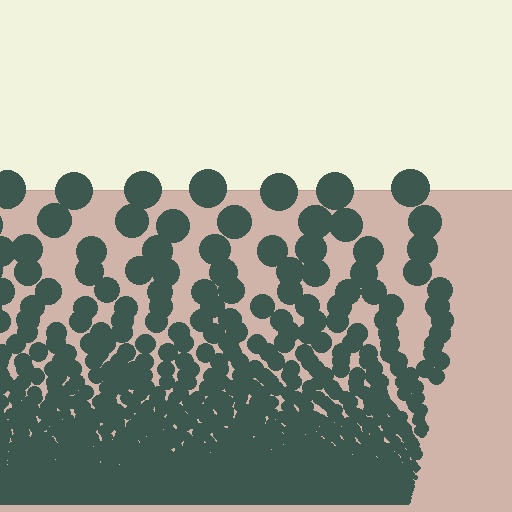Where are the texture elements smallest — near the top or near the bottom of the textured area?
Near the bottom.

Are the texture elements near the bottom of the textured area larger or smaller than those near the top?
Smaller. The gradient is inverted — elements near the bottom are smaller and denser.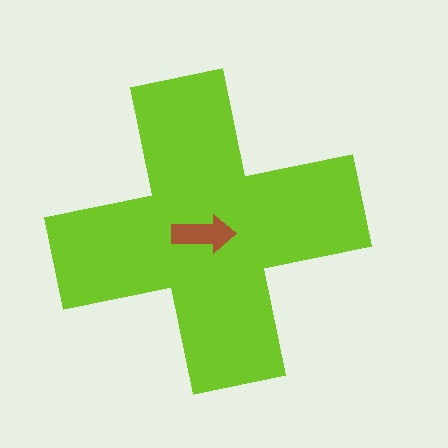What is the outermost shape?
The lime cross.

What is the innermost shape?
The brown arrow.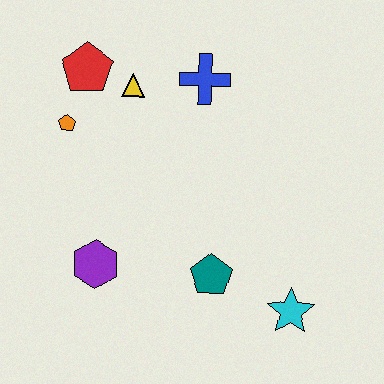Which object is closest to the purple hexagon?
The teal pentagon is closest to the purple hexagon.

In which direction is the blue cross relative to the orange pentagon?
The blue cross is to the right of the orange pentagon.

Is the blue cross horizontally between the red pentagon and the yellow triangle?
No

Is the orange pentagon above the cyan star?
Yes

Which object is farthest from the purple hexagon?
The blue cross is farthest from the purple hexagon.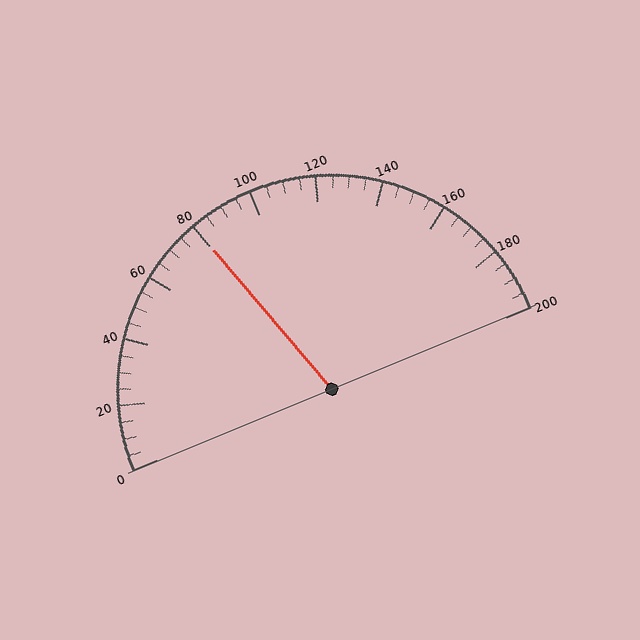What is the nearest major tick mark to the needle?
The nearest major tick mark is 80.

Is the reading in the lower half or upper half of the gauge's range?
The reading is in the lower half of the range (0 to 200).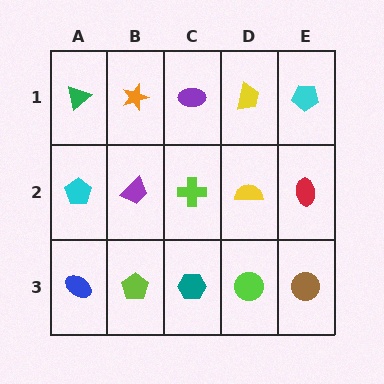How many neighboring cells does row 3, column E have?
2.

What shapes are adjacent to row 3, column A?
A cyan pentagon (row 2, column A), a lime pentagon (row 3, column B).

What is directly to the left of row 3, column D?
A teal hexagon.